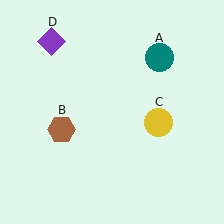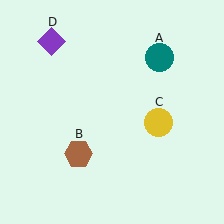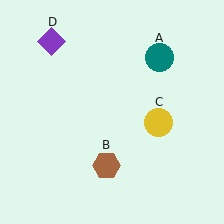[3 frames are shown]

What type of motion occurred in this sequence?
The brown hexagon (object B) rotated counterclockwise around the center of the scene.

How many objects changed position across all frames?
1 object changed position: brown hexagon (object B).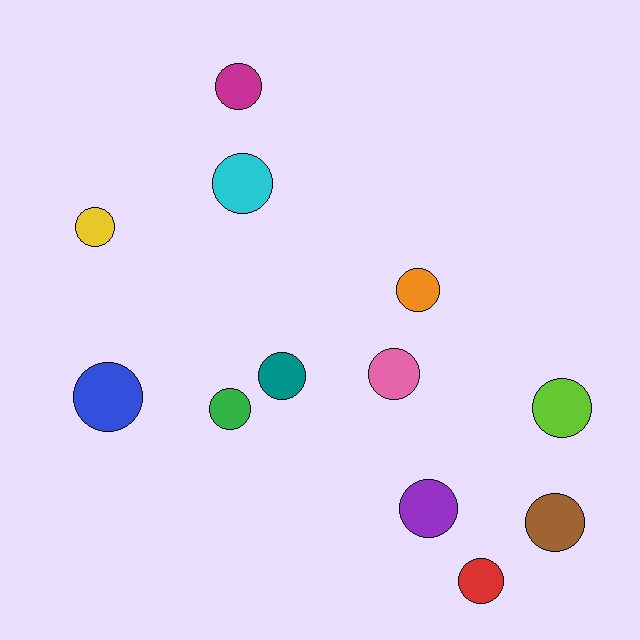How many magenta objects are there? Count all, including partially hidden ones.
There is 1 magenta object.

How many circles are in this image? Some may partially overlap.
There are 12 circles.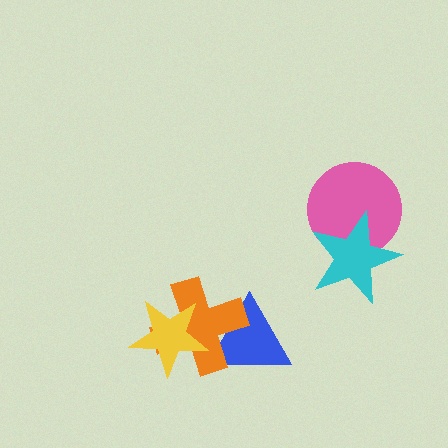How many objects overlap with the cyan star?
1 object overlaps with the cyan star.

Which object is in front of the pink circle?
The cyan star is in front of the pink circle.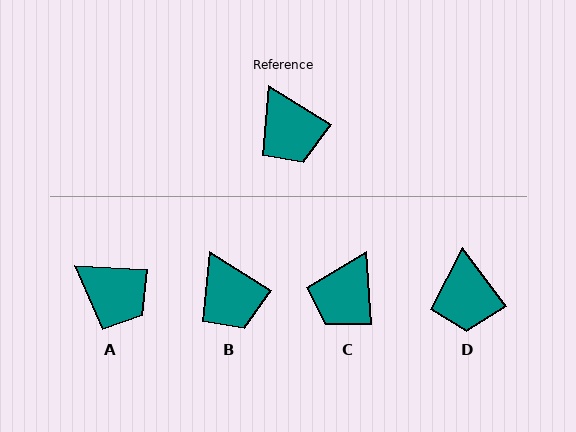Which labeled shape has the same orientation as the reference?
B.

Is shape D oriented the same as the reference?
No, it is off by about 22 degrees.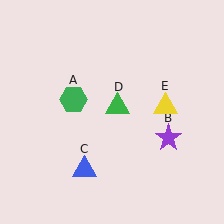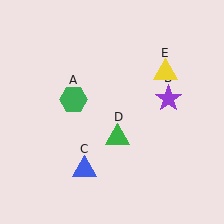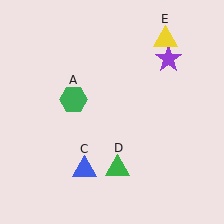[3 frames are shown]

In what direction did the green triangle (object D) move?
The green triangle (object D) moved down.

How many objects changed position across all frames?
3 objects changed position: purple star (object B), green triangle (object D), yellow triangle (object E).